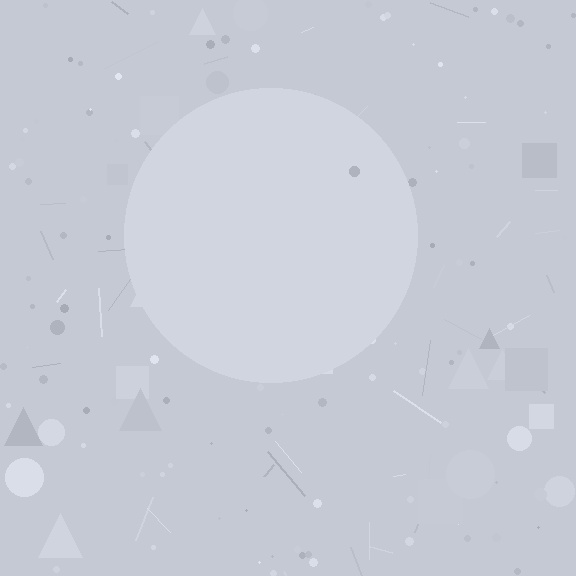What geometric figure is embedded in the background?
A circle is embedded in the background.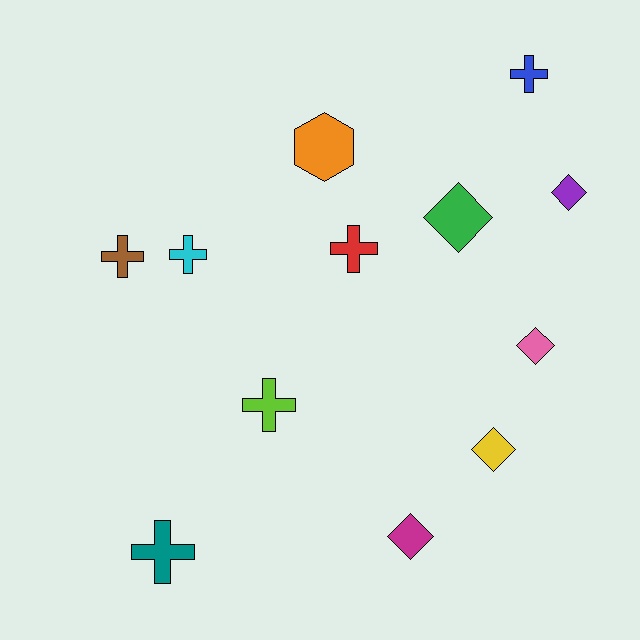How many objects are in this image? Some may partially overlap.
There are 12 objects.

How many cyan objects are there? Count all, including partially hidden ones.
There is 1 cyan object.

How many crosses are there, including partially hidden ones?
There are 6 crosses.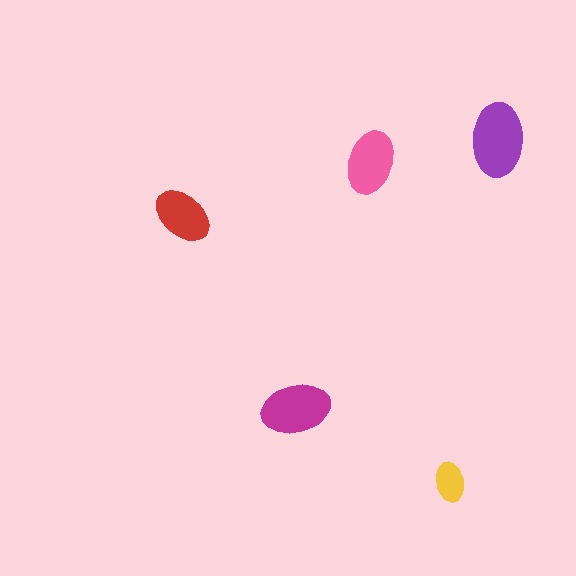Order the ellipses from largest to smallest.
the purple one, the magenta one, the pink one, the red one, the yellow one.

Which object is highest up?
The purple ellipse is topmost.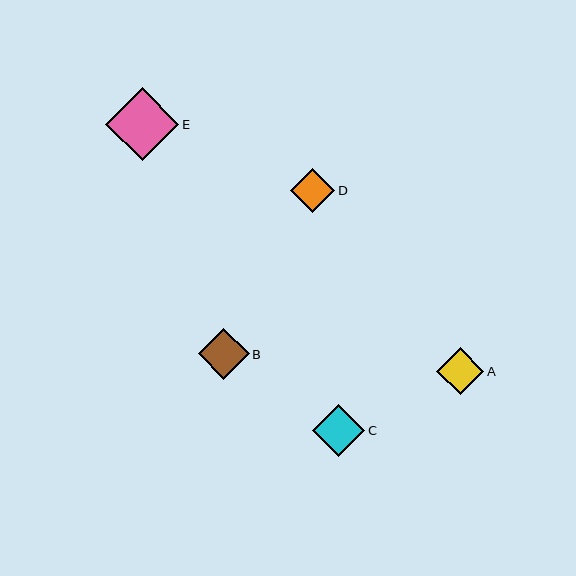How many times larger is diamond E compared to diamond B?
Diamond E is approximately 1.4 times the size of diamond B.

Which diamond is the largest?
Diamond E is the largest with a size of approximately 73 pixels.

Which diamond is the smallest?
Diamond D is the smallest with a size of approximately 45 pixels.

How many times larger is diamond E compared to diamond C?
Diamond E is approximately 1.4 times the size of diamond C.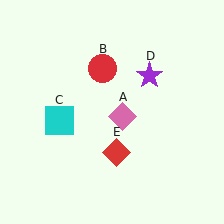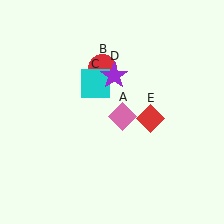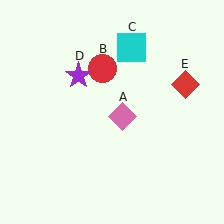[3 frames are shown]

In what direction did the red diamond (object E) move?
The red diamond (object E) moved up and to the right.